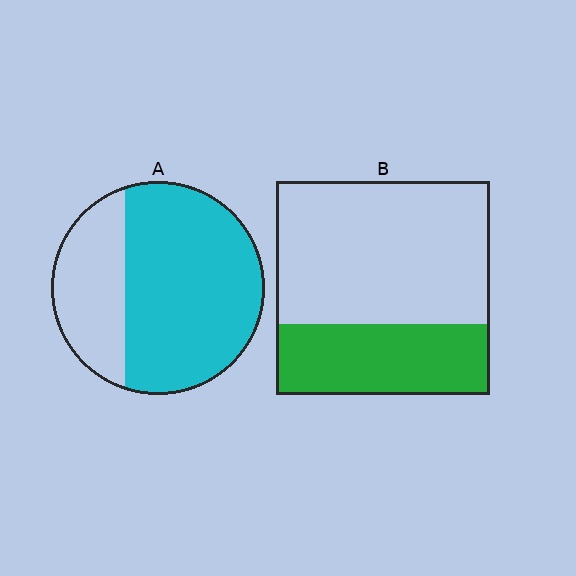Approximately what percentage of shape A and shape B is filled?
A is approximately 70% and B is approximately 35%.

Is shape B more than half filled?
No.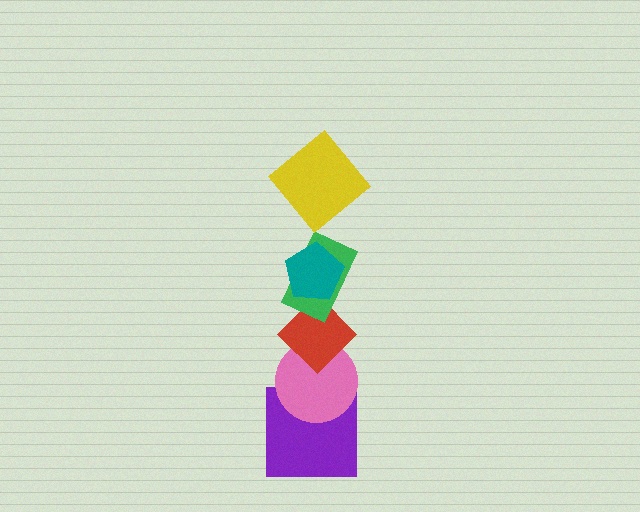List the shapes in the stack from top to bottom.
From top to bottom: the yellow diamond, the teal pentagon, the green rectangle, the red diamond, the pink circle, the purple square.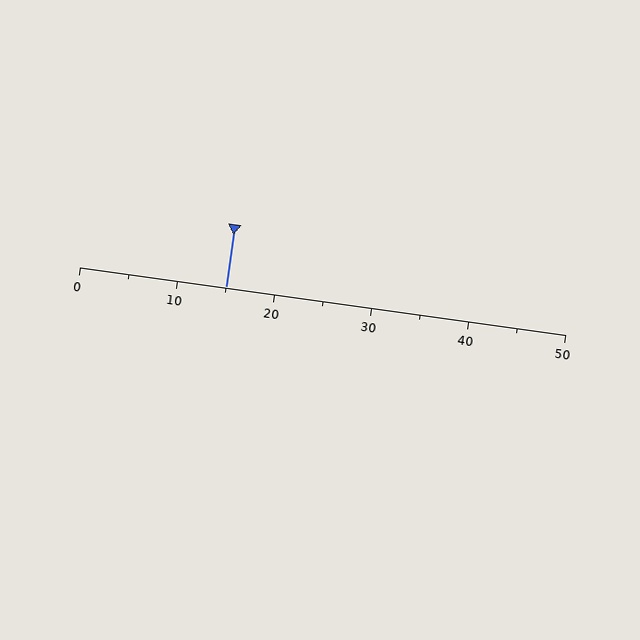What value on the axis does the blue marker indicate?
The marker indicates approximately 15.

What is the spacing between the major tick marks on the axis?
The major ticks are spaced 10 apart.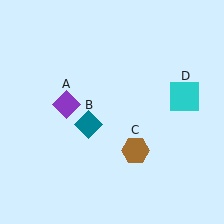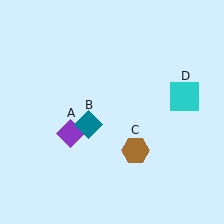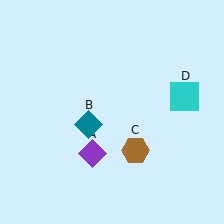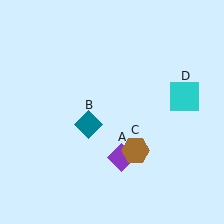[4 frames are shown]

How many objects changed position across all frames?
1 object changed position: purple diamond (object A).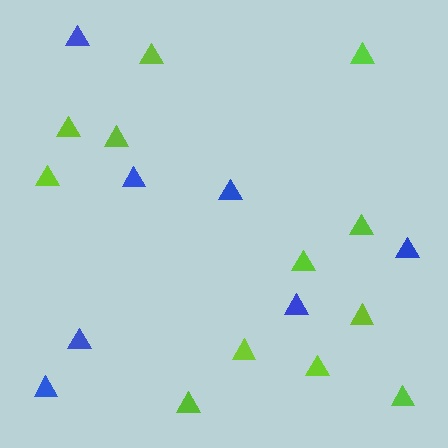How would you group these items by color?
There are 2 groups: one group of lime triangles (12) and one group of blue triangles (7).